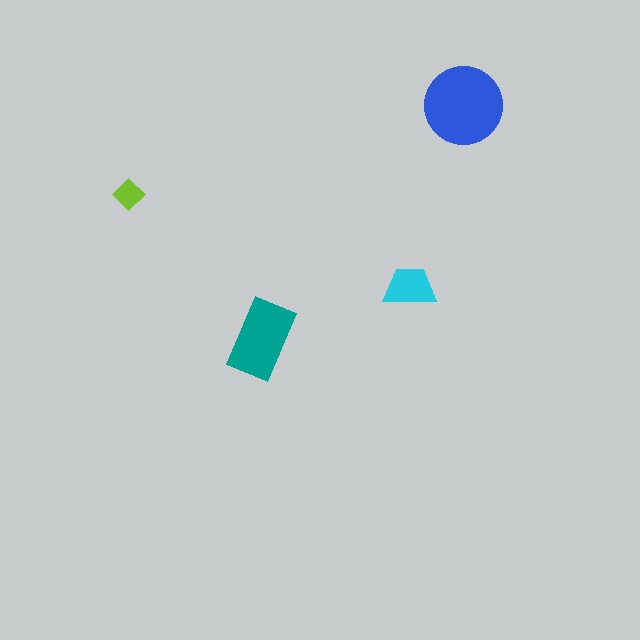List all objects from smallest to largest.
The lime diamond, the cyan trapezoid, the teal rectangle, the blue circle.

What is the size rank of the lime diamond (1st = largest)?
4th.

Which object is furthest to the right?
The blue circle is rightmost.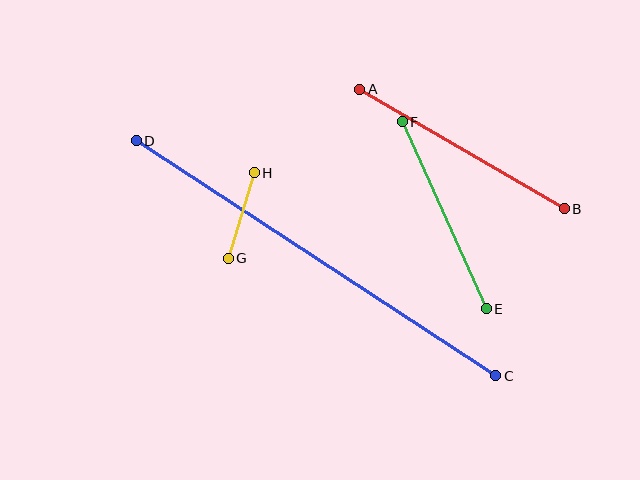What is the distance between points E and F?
The distance is approximately 205 pixels.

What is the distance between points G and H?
The distance is approximately 90 pixels.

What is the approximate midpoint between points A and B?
The midpoint is at approximately (462, 149) pixels.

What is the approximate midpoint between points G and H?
The midpoint is at approximately (241, 216) pixels.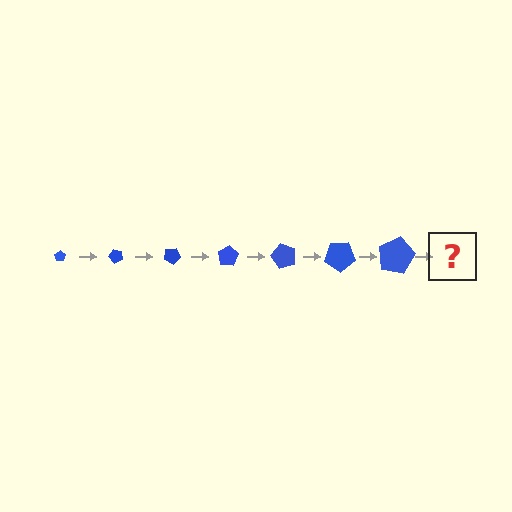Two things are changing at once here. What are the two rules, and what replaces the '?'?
The two rules are that the pentagon grows larger each step and it rotates 50 degrees each step. The '?' should be a pentagon, larger than the previous one and rotated 350 degrees from the start.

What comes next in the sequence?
The next element should be a pentagon, larger than the previous one and rotated 350 degrees from the start.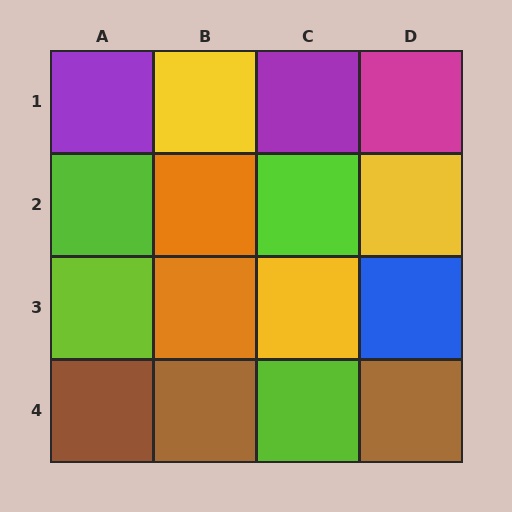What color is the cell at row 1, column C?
Purple.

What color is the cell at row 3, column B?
Orange.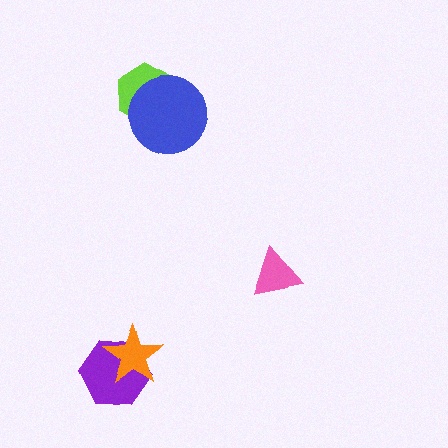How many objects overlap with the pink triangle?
0 objects overlap with the pink triangle.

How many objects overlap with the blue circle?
1 object overlaps with the blue circle.